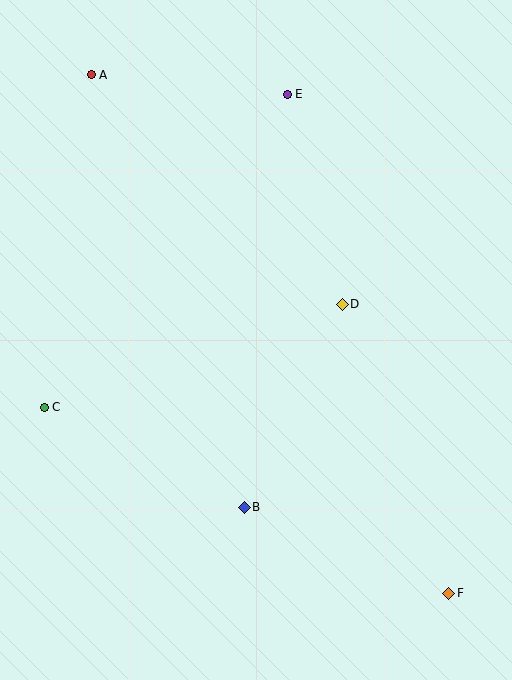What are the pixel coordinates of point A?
Point A is at (91, 75).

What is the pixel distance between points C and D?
The distance between C and D is 315 pixels.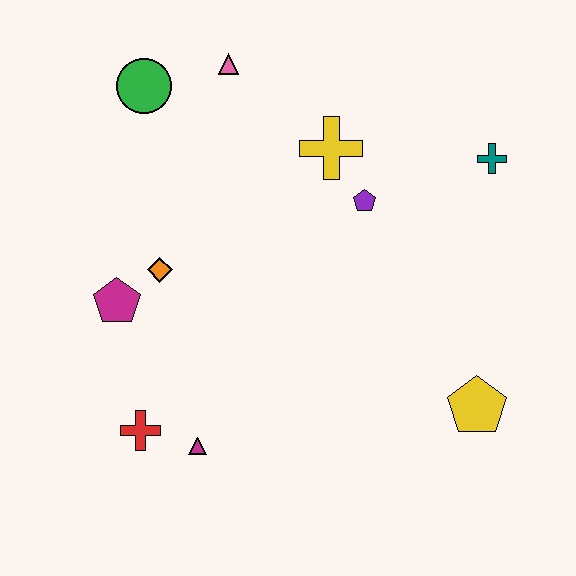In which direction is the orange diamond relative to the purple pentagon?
The orange diamond is to the left of the purple pentagon.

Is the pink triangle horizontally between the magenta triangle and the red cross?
No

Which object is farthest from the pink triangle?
The yellow pentagon is farthest from the pink triangle.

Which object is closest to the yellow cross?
The purple pentagon is closest to the yellow cross.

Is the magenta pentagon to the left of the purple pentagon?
Yes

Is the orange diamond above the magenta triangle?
Yes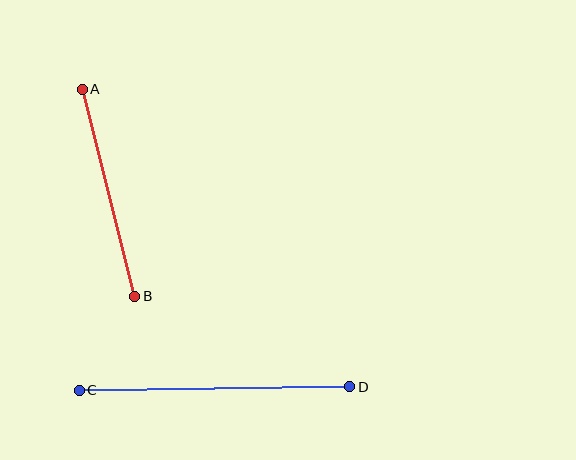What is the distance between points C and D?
The distance is approximately 270 pixels.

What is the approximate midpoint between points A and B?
The midpoint is at approximately (108, 193) pixels.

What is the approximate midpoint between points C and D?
The midpoint is at approximately (215, 388) pixels.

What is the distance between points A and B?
The distance is approximately 213 pixels.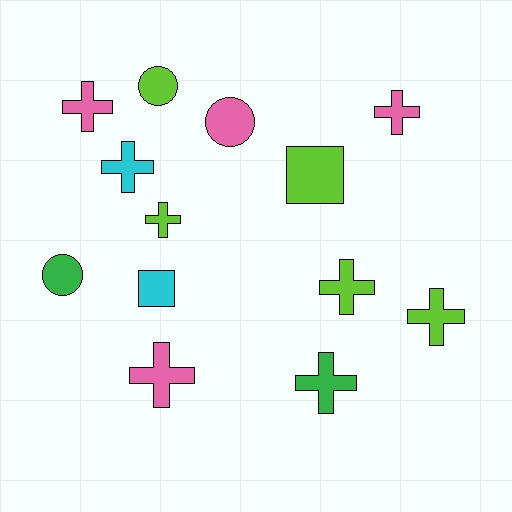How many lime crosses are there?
There are 3 lime crosses.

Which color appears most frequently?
Lime, with 5 objects.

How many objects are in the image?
There are 13 objects.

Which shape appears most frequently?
Cross, with 8 objects.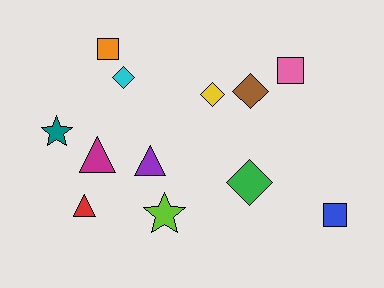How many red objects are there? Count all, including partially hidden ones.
There is 1 red object.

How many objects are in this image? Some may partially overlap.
There are 12 objects.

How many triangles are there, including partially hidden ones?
There are 3 triangles.